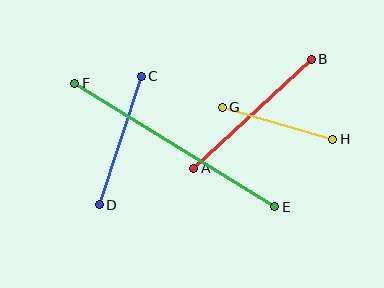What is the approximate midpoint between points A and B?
The midpoint is at approximately (253, 114) pixels.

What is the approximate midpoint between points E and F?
The midpoint is at approximately (175, 145) pixels.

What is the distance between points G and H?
The distance is approximately 115 pixels.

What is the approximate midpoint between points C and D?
The midpoint is at approximately (120, 140) pixels.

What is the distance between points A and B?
The distance is approximately 160 pixels.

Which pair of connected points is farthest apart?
Points E and F are farthest apart.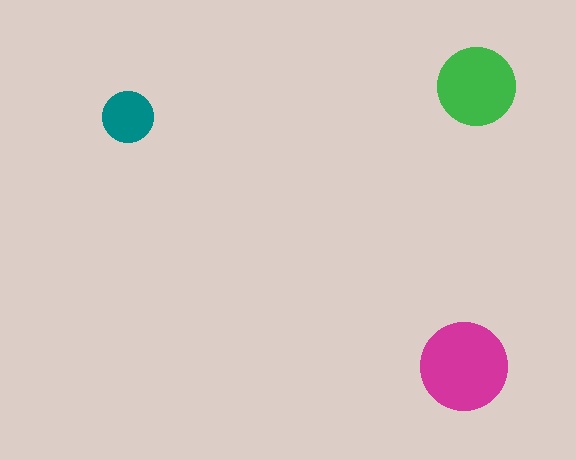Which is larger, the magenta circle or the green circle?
The magenta one.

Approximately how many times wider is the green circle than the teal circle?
About 1.5 times wider.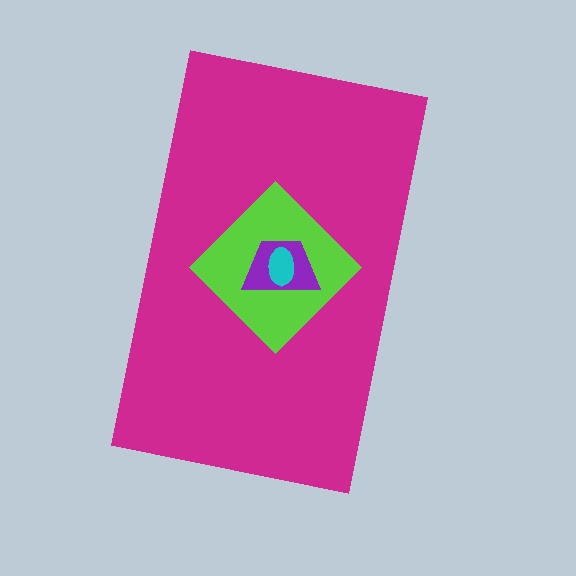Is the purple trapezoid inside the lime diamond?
Yes.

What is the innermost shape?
The cyan ellipse.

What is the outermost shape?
The magenta rectangle.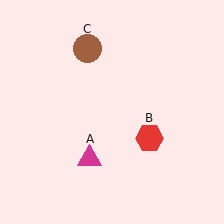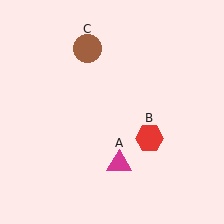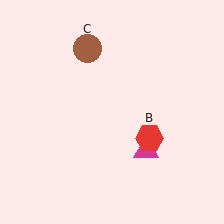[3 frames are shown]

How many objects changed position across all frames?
1 object changed position: magenta triangle (object A).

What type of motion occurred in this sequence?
The magenta triangle (object A) rotated counterclockwise around the center of the scene.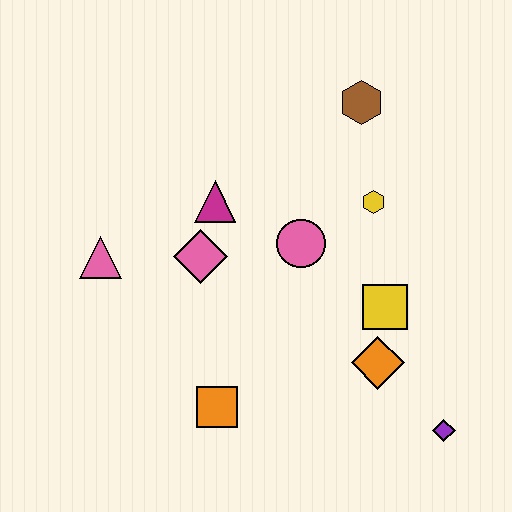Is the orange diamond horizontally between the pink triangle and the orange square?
No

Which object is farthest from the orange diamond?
The pink triangle is farthest from the orange diamond.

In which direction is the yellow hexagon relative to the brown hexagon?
The yellow hexagon is below the brown hexagon.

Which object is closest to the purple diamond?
The orange diamond is closest to the purple diamond.